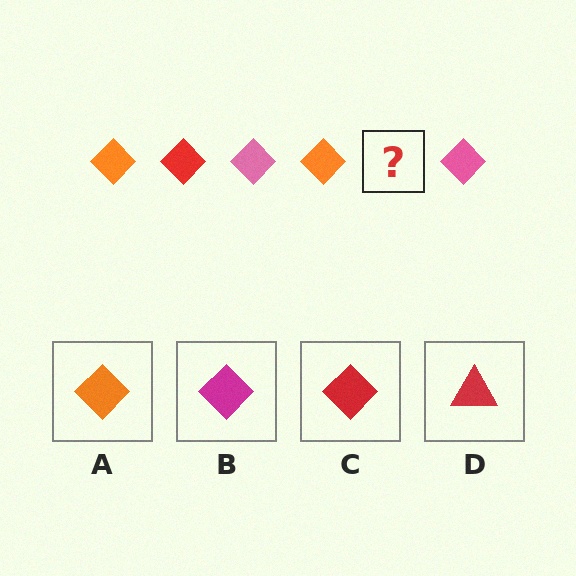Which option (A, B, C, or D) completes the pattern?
C.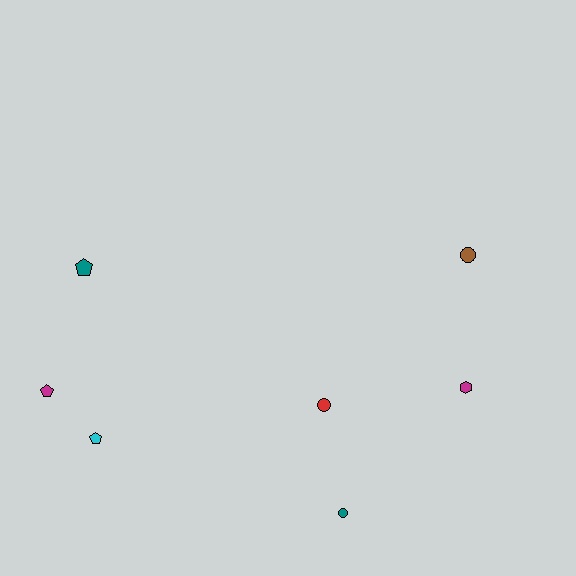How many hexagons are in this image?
There is 1 hexagon.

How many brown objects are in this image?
There is 1 brown object.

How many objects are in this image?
There are 7 objects.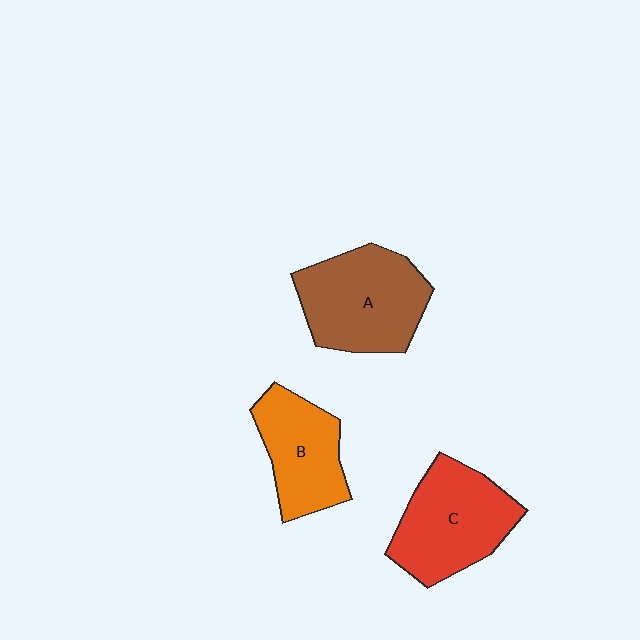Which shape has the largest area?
Shape A (brown).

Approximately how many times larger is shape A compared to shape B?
Approximately 1.3 times.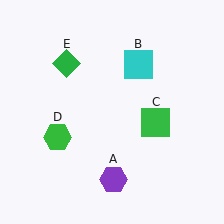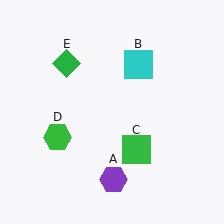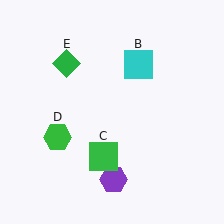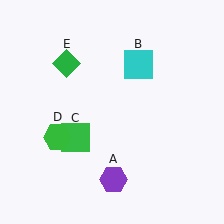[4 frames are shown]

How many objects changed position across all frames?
1 object changed position: green square (object C).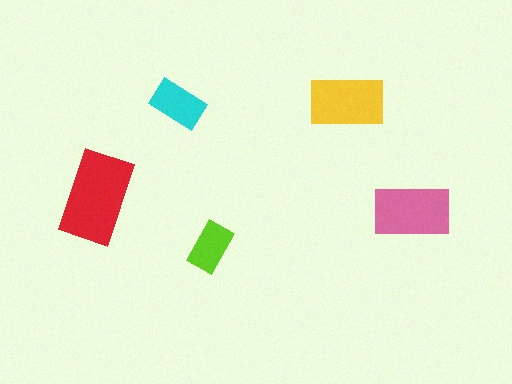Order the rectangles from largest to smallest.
the red one, the pink one, the yellow one, the cyan one, the lime one.